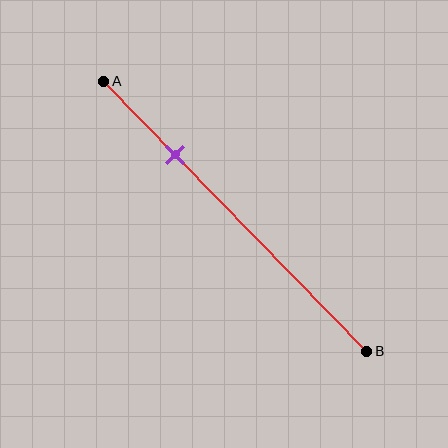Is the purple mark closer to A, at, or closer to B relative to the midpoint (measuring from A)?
The purple mark is closer to point A than the midpoint of segment AB.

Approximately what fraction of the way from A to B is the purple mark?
The purple mark is approximately 25% of the way from A to B.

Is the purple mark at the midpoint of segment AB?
No, the mark is at about 25% from A, not at the 50% midpoint.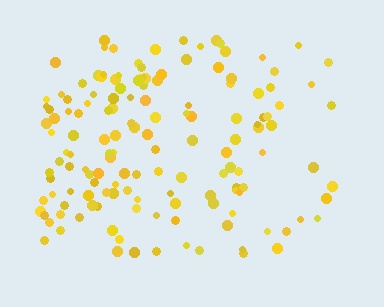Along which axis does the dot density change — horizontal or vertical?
Horizontal.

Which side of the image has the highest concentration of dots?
The left.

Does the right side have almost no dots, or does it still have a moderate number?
Still a moderate number, just noticeably fewer than the left.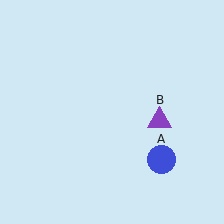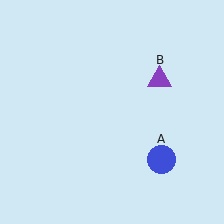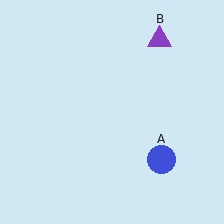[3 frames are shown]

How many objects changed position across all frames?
1 object changed position: purple triangle (object B).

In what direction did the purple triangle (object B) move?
The purple triangle (object B) moved up.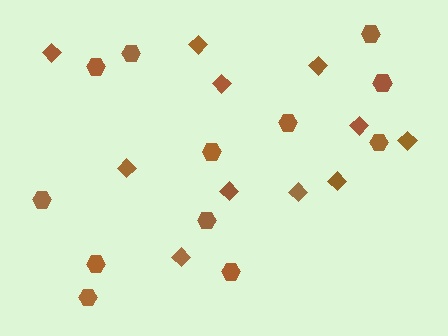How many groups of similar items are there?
There are 2 groups: one group of diamonds (11) and one group of hexagons (12).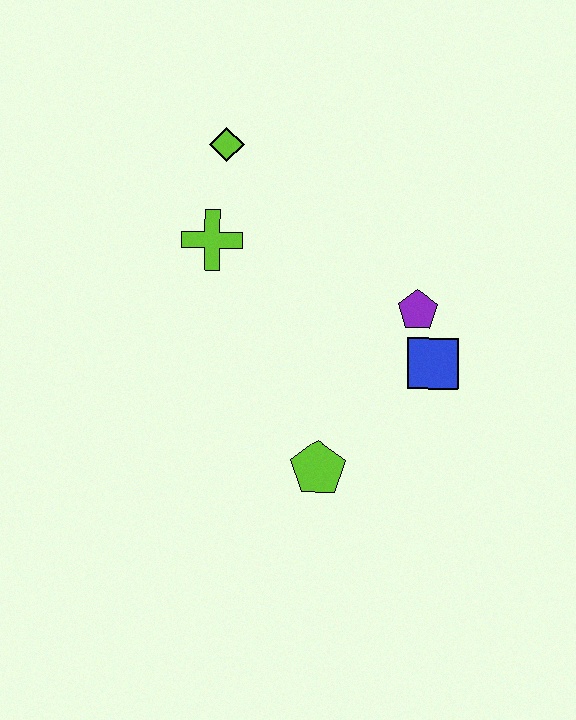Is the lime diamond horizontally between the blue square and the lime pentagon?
No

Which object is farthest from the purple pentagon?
The lime diamond is farthest from the purple pentagon.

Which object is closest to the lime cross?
The lime diamond is closest to the lime cross.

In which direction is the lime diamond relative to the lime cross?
The lime diamond is above the lime cross.